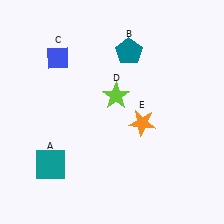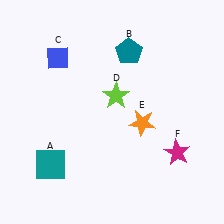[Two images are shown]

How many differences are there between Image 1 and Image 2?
There is 1 difference between the two images.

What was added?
A magenta star (F) was added in Image 2.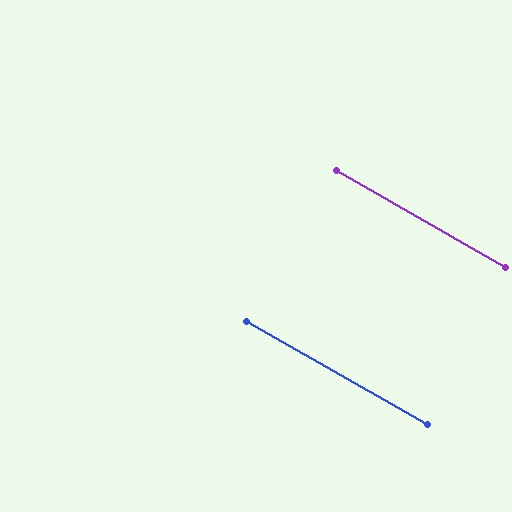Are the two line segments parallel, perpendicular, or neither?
Parallel — their directions differ by only 0.4°.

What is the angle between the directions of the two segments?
Approximately 0 degrees.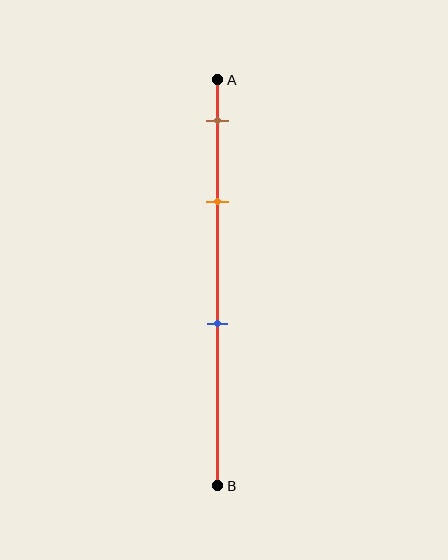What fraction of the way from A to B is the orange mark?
The orange mark is approximately 30% (0.3) of the way from A to B.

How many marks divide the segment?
There are 3 marks dividing the segment.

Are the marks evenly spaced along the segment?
No, the marks are not evenly spaced.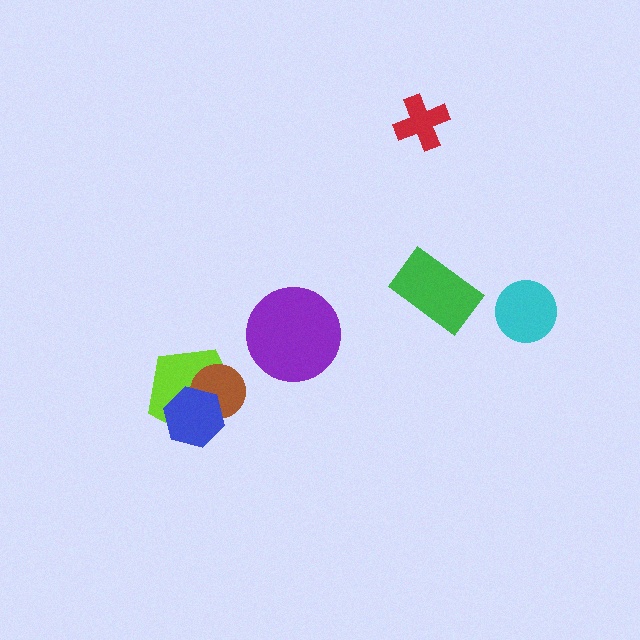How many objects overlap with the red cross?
0 objects overlap with the red cross.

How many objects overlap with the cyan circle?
0 objects overlap with the cyan circle.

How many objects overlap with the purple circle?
0 objects overlap with the purple circle.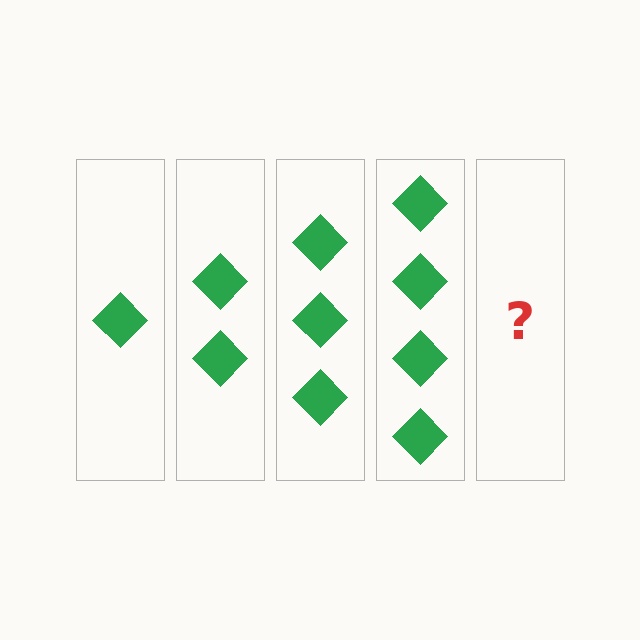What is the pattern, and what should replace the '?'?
The pattern is that each step adds one more diamond. The '?' should be 5 diamonds.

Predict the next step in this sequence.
The next step is 5 diamonds.